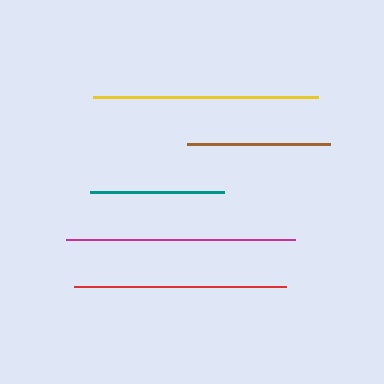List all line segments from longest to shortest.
From longest to shortest: magenta, yellow, red, brown, teal.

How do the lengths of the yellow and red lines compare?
The yellow and red lines are approximately the same length.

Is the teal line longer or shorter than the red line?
The red line is longer than the teal line.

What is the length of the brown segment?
The brown segment is approximately 143 pixels long.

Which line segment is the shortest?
The teal line is the shortest at approximately 135 pixels.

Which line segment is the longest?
The magenta line is the longest at approximately 229 pixels.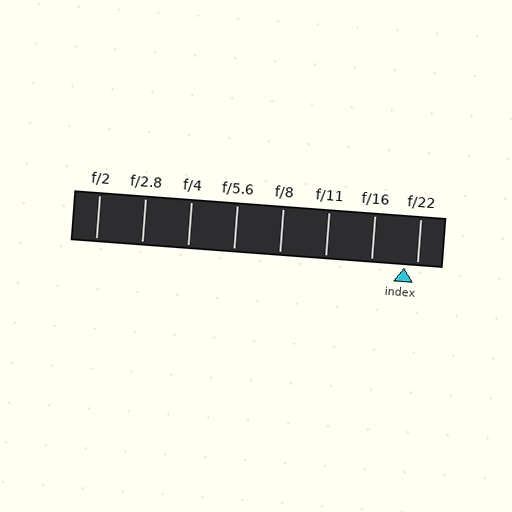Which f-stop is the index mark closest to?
The index mark is closest to f/22.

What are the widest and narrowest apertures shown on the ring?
The widest aperture shown is f/2 and the narrowest is f/22.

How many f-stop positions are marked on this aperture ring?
There are 8 f-stop positions marked.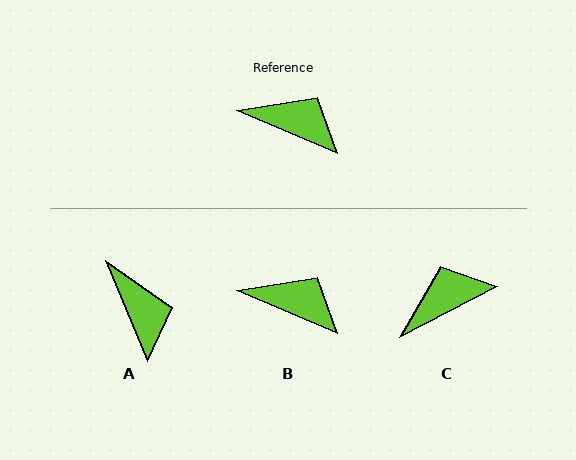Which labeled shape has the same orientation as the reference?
B.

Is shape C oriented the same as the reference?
No, it is off by about 51 degrees.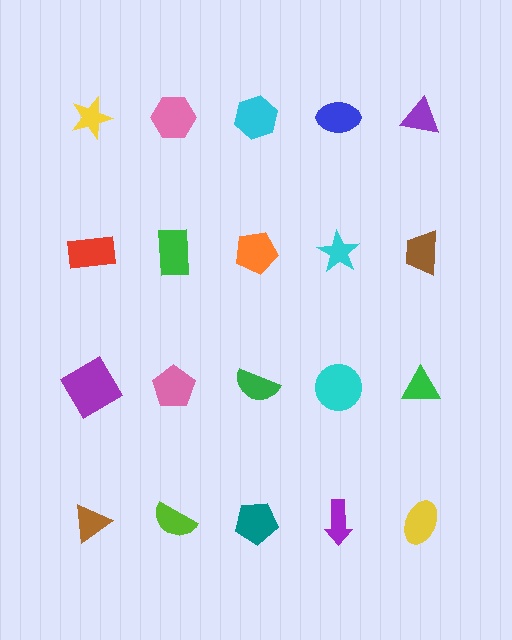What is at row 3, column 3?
A green semicircle.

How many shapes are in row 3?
5 shapes.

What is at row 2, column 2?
A green rectangle.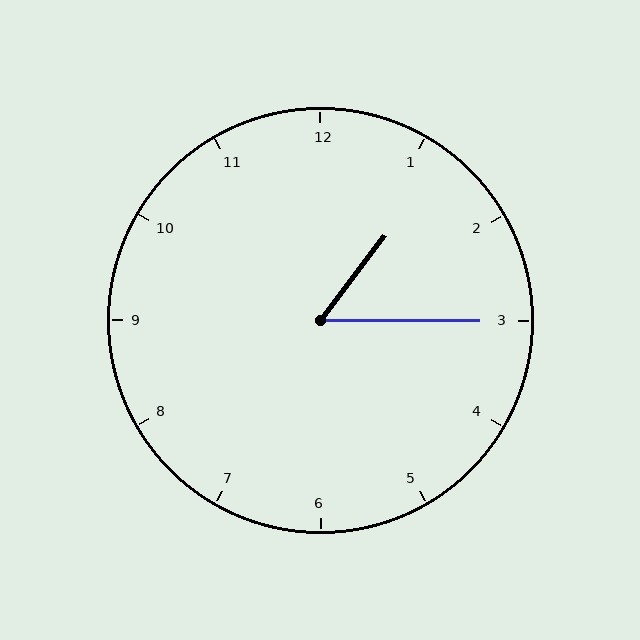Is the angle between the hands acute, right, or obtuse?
It is acute.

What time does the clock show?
1:15.